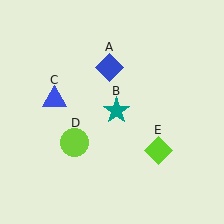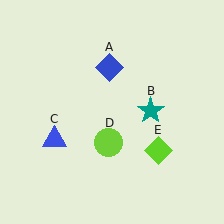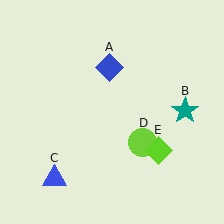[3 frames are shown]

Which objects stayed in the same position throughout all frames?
Blue diamond (object A) and lime diamond (object E) remained stationary.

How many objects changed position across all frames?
3 objects changed position: teal star (object B), blue triangle (object C), lime circle (object D).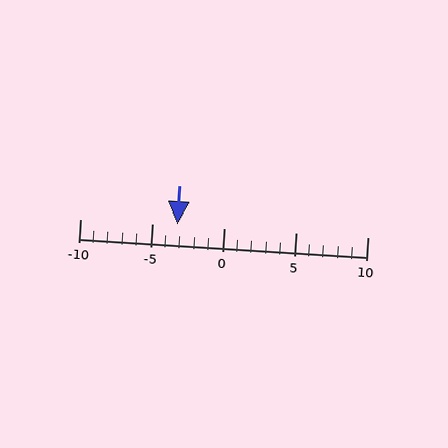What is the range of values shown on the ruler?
The ruler shows values from -10 to 10.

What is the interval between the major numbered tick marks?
The major tick marks are spaced 5 units apart.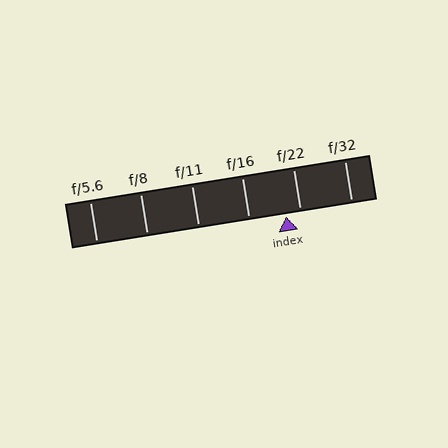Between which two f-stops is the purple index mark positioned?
The index mark is between f/16 and f/22.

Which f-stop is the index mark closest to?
The index mark is closest to f/22.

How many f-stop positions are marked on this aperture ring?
There are 6 f-stop positions marked.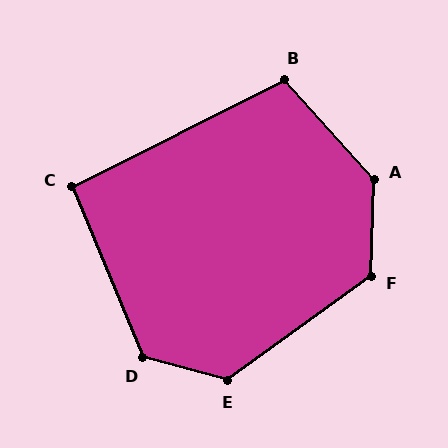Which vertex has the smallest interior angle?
C, at approximately 94 degrees.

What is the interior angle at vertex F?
Approximately 127 degrees (obtuse).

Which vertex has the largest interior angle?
A, at approximately 137 degrees.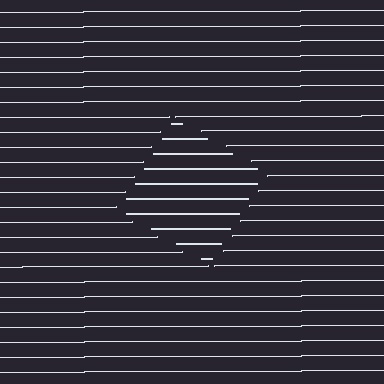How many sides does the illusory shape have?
4 sides — the line-ends trace a square.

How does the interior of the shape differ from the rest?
The interior of the shape contains the same grating, shifted by half a period — the contour is defined by the phase discontinuity where line-ends from the inner and outer gratings abut.